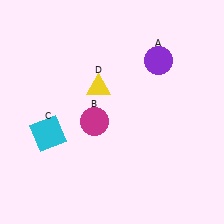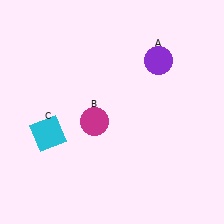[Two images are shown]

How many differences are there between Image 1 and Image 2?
There is 1 difference between the two images.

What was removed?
The yellow triangle (D) was removed in Image 2.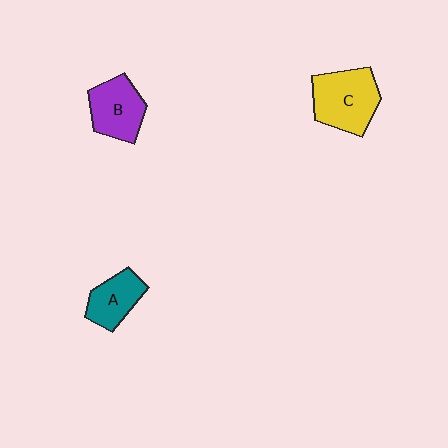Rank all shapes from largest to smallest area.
From largest to smallest: C (yellow), B (purple), A (teal).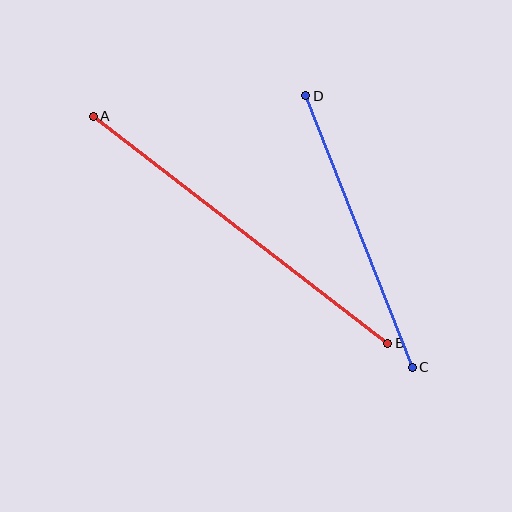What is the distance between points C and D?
The distance is approximately 292 pixels.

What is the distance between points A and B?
The distance is approximately 372 pixels.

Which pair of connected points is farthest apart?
Points A and B are farthest apart.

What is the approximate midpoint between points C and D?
The midpoint is at approximately (359, 231) pixels.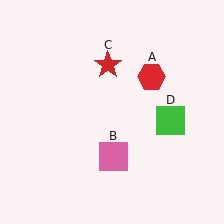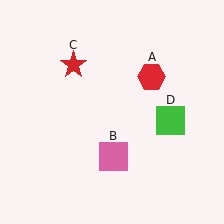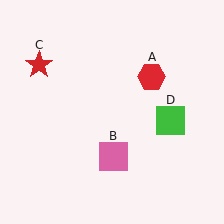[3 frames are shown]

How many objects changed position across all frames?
1 object changed position: red star (object C).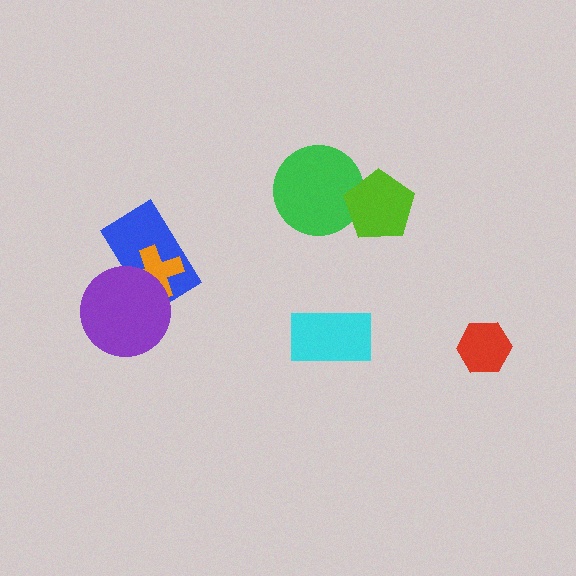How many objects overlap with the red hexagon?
0 objects overlap with the red hexagon.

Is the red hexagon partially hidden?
No, no other shape covers it.